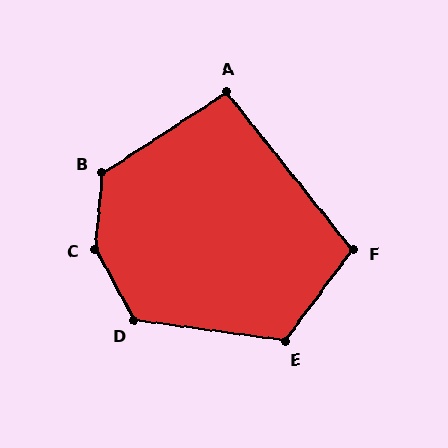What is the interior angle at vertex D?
Approximately 127 degrees (obtuse).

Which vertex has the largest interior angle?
C, at approximately 145 degrees.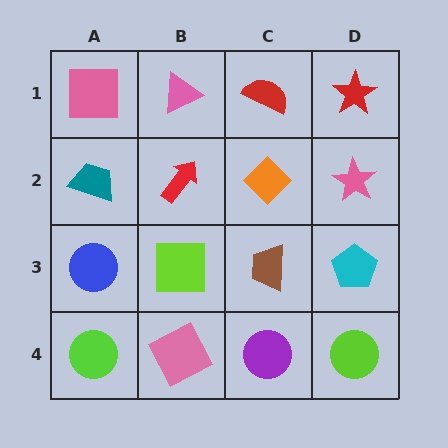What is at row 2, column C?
An orange diamond.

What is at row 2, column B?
A red arrow.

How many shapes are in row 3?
4 shapes.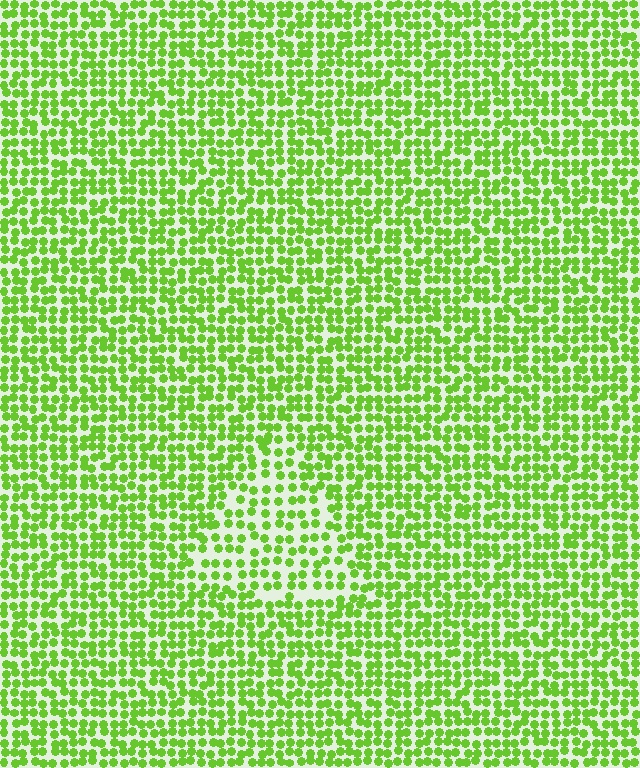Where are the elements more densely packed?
The elements are more densely packed outside the triangle boundary.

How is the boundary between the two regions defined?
The boundary is defined by a change in element density (approximately 1.6x ratio). All elements are the same color, size, and shape.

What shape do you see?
I see a triangle.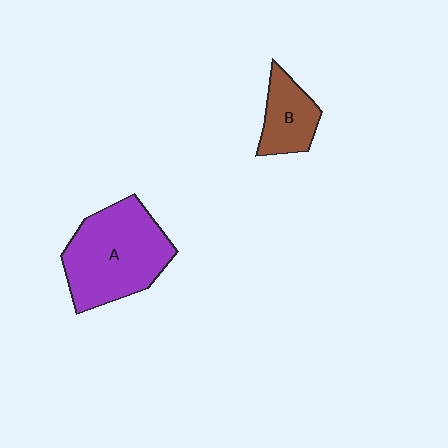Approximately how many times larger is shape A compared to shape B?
Approximately 2.2 times.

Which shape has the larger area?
Shape A (purple).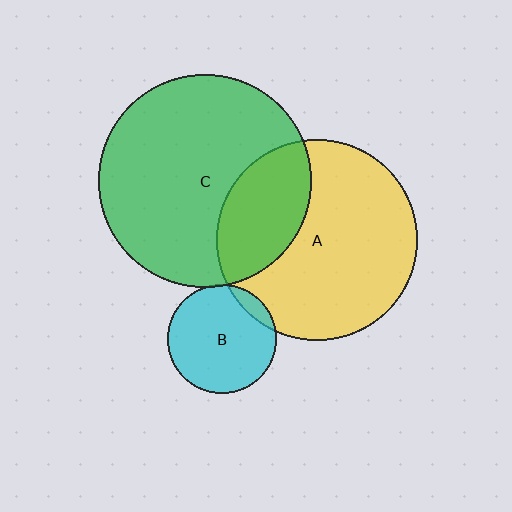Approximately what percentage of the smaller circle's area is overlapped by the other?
Approximately 5%.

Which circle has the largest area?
Circle C (green).